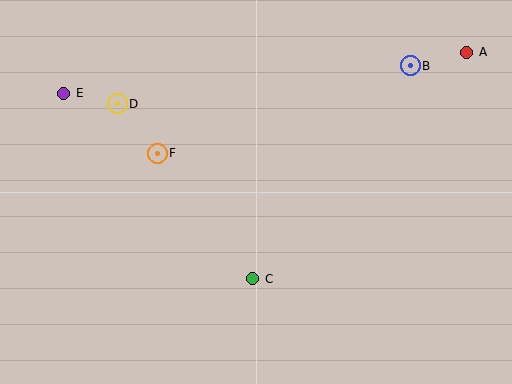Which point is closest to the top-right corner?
Point A is closest to the top-right corner.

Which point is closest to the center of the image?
Point C at (253, 279) is closest to the center.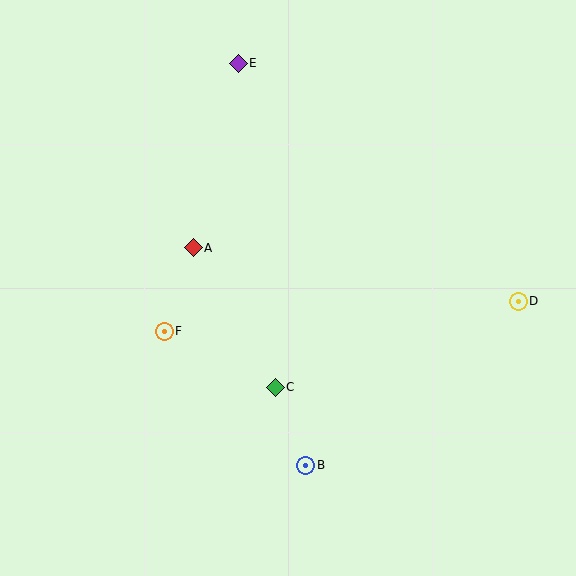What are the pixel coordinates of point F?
Point F is at (164, 331).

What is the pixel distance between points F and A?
The distance between F and A is 88 pixels.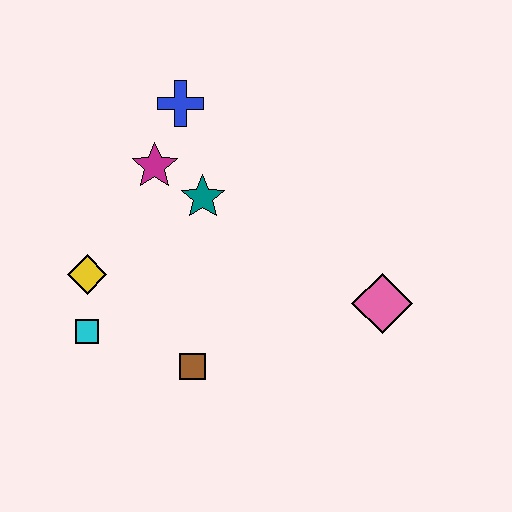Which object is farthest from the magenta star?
The pink diamond is farthest from the magenta star.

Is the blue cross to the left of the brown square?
Yes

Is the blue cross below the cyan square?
No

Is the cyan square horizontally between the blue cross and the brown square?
No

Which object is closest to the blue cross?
The magenta star is closest to the blue cross.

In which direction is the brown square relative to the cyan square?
The brown square is to the right of the cyan square.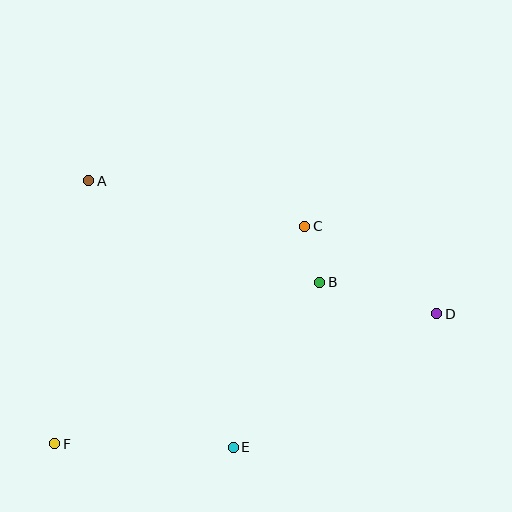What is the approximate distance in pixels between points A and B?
The distance between A and B is approximately 252 pixels.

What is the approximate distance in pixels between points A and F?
The distance between A and F is approximately 265 pixels.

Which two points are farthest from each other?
Points D and F are farthest from each other.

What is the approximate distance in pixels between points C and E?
The distance between C and E is approximately 232 pixels.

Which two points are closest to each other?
Points B and C are closest to each other.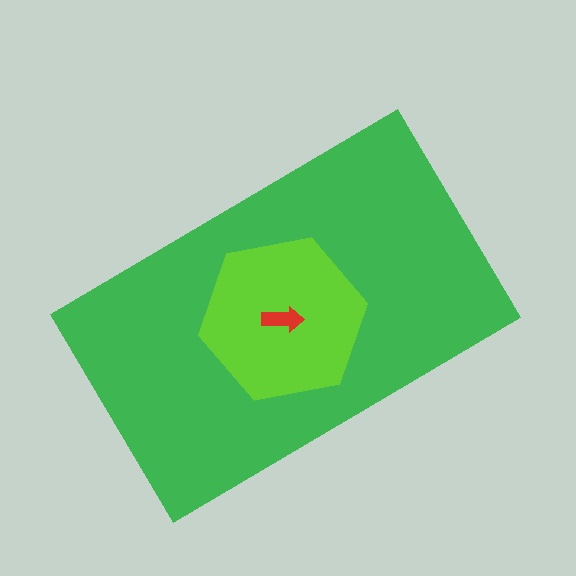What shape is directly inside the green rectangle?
The lime hexagon.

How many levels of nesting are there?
3.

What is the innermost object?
The red arrow.